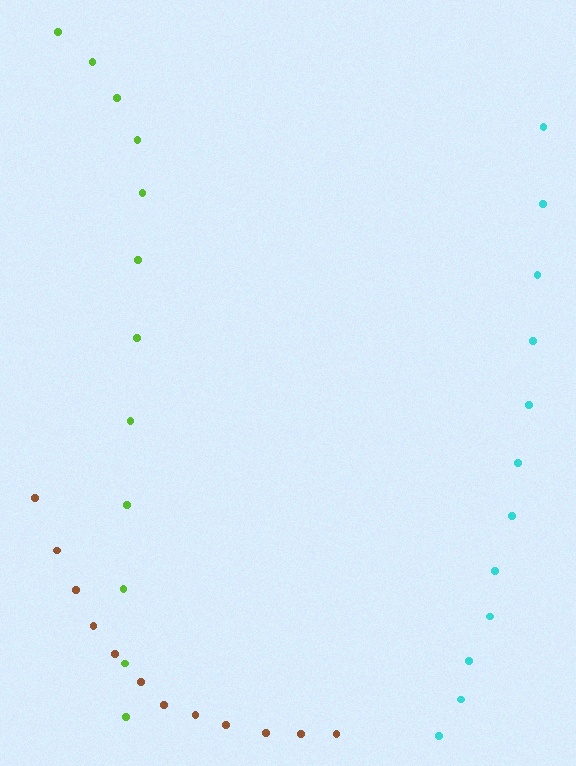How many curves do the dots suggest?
There are 3 distinct paths.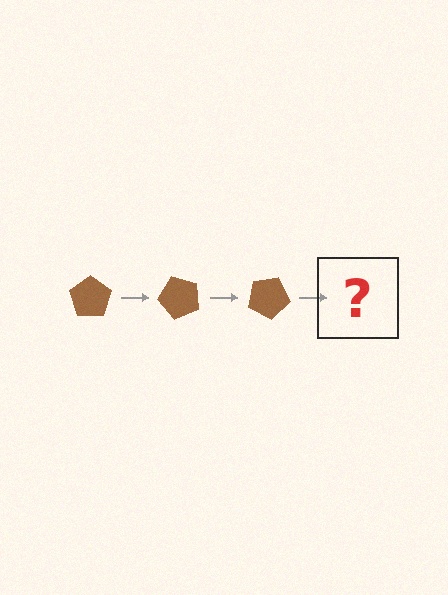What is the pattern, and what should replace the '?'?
The pattern is that the pentagon rotates 50 degrees each step. The '?' should be a brown pentagon rotated 150 degrees.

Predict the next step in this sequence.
The next step is a brown pentagon rotated 150 degrees.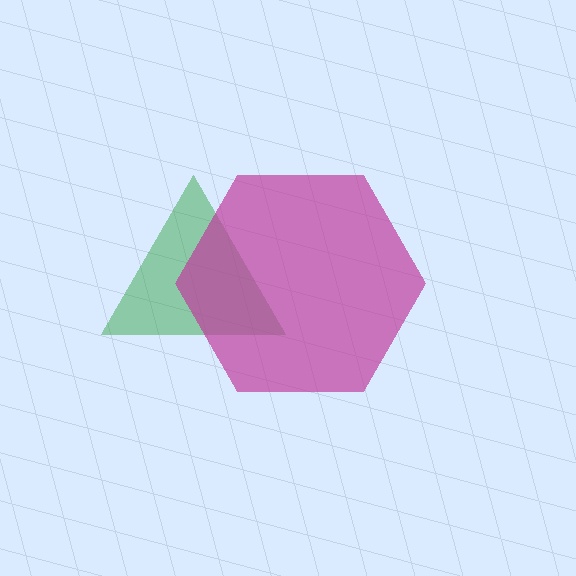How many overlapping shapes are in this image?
There are 2 overlapping shapes in the image.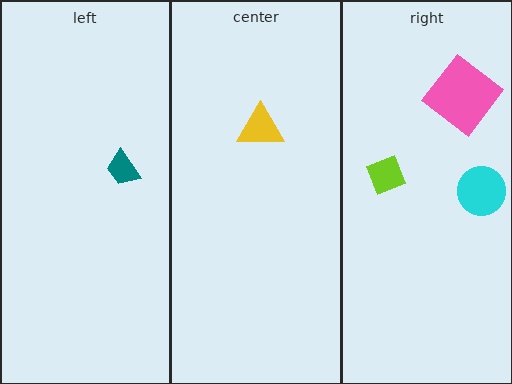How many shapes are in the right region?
3.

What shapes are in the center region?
The yellow triangle.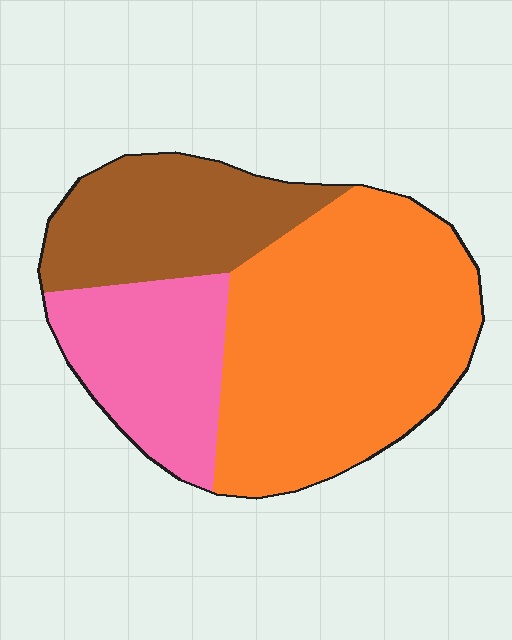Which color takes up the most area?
Orange, at roughly 55%.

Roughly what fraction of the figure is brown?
Brown covers 24% of the figure.